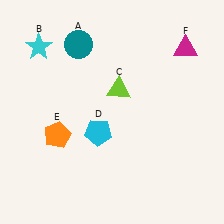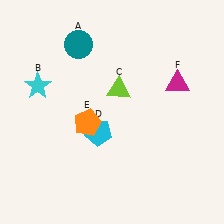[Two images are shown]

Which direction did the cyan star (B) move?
The cyan star (B) moved down.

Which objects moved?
The objects that moved are: the cyan star (B), the orange pentagon (E), the magenta triangle (F).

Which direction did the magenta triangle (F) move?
The magenta triangle (F) moved down.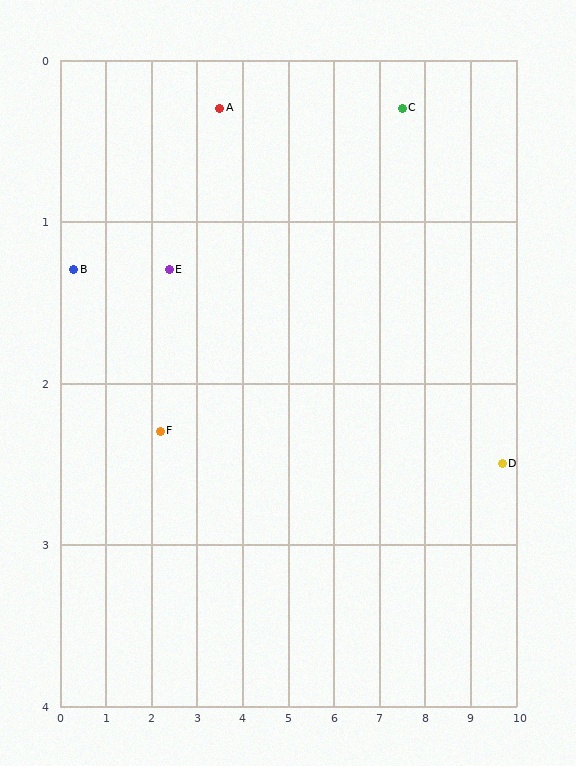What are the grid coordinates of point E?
Point E is at approximately (2.4, 1.3).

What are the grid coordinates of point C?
Point C is at approximately (7.5, 0.3).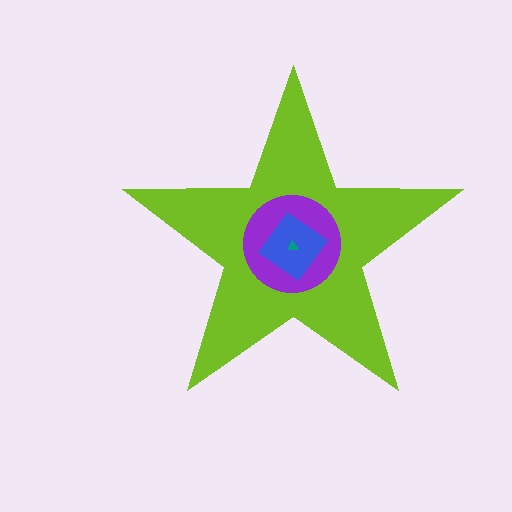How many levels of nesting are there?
4.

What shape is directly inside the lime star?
The purple circle.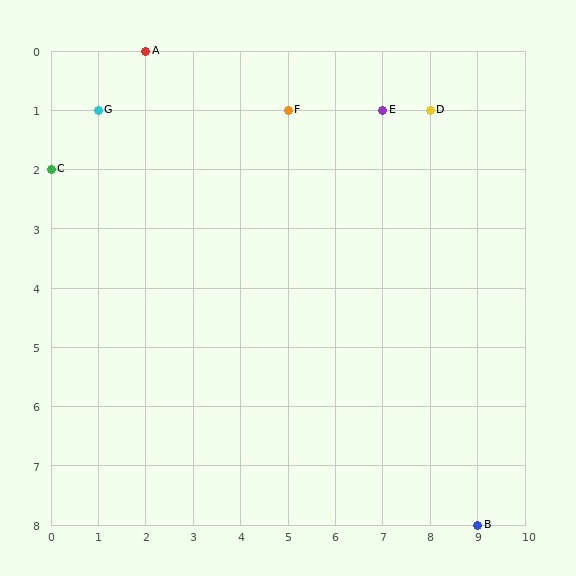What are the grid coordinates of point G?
Point G is at grid coordinates (1, 1).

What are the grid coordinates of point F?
Point F is at grid coordinates (5, 1).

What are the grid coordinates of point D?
Point D is at grid coordinates (8, 1).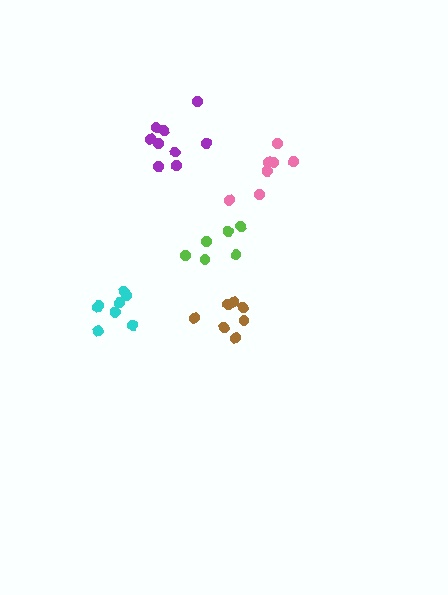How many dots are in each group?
Group 1: 6 dots, Group 2: 7 dots, Group 3: 9 dots, Group 4: 7 dots, Group 5: 8 dots (37 total).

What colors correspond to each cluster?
The clusters are colored: lime, pink, purple, brown, cyan.